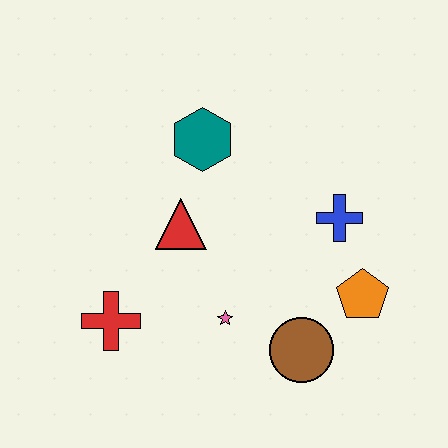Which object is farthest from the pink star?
The teal hexagon is farthest from the pink star.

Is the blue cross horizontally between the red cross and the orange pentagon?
Yes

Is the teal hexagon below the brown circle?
No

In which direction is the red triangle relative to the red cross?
The red triangle is above the red cross.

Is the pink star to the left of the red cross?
No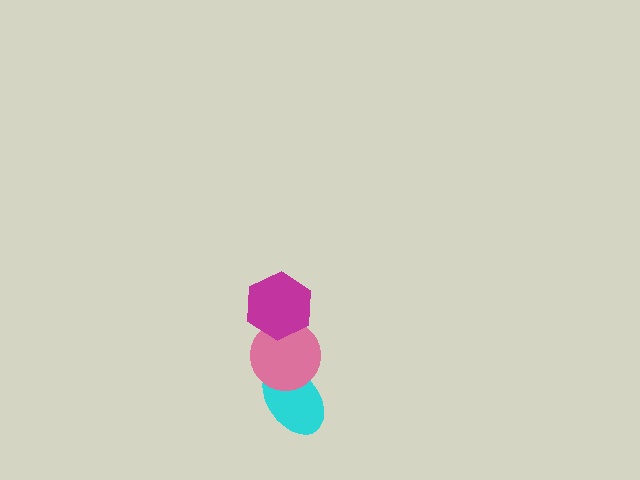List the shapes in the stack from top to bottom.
From top to bottom: the magenta hexagon, the pink circle, the cyan ellipse.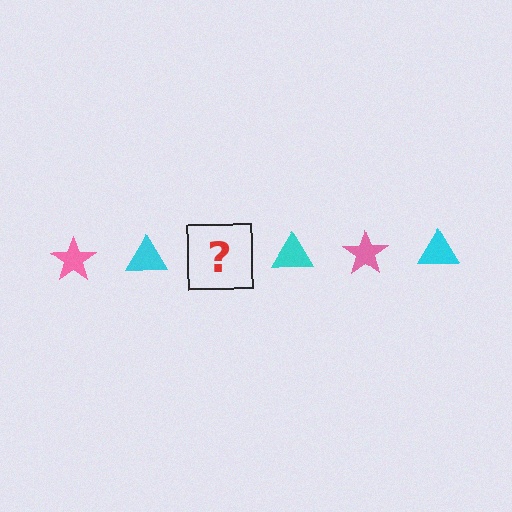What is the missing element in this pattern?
The missing element is a pink star.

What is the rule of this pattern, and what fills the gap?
The rule is that the pattern alternates between pink star and cyan triangle. The gap should be filled with a pink star.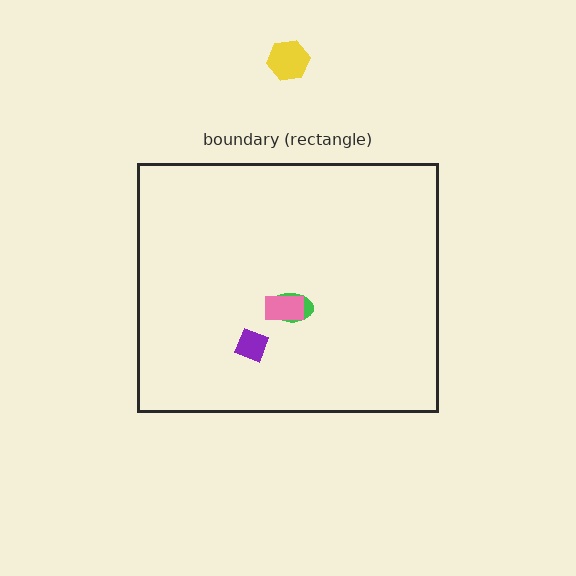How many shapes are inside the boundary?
3 inside, 1 outside.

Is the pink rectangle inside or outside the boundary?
Inside.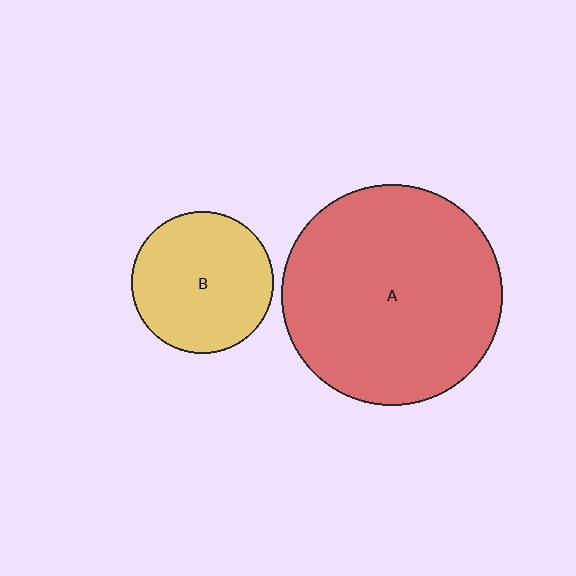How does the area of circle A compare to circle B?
Approximately 2.4 times.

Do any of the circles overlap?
No, none of the circles overlap.